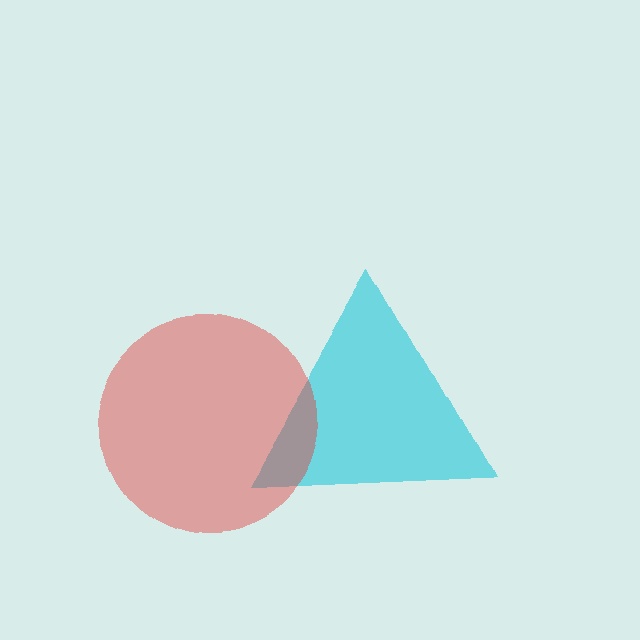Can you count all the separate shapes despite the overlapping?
Yes, there are 2 separate shapes.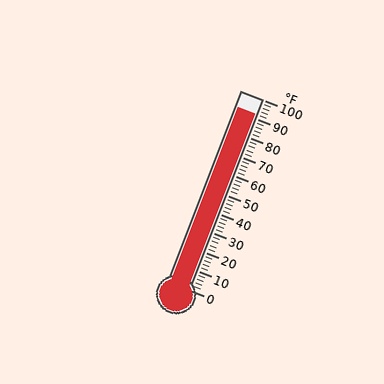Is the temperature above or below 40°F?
The temperature is above 40°F.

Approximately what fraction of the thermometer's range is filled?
The thermometer is filled to approximately 90% of its range.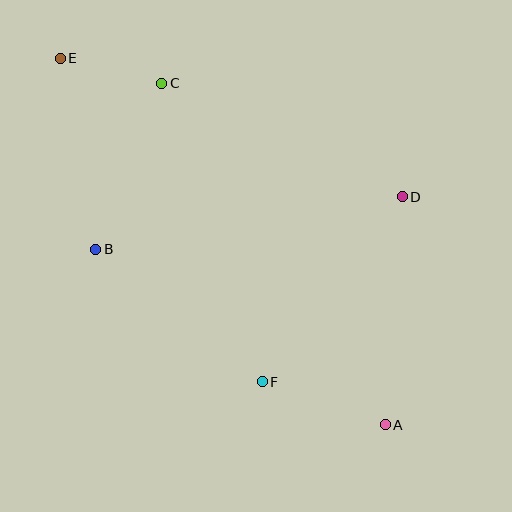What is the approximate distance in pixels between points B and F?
The distance between B and F is approximately 213 pixels.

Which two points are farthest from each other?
Points A and E are farthest from each other.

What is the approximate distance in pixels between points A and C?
The distance between A and C is approximately 408 pixels.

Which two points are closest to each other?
Points C and E are closest to each other.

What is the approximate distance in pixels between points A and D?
The distance between A and D is approximately 228 pixels.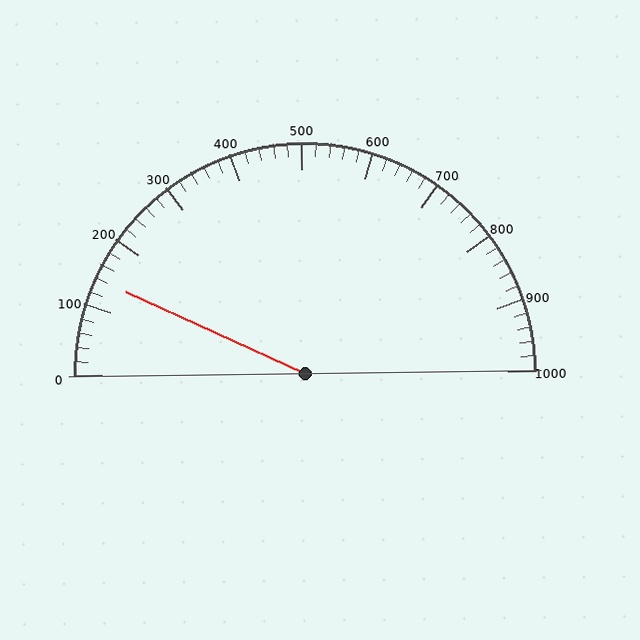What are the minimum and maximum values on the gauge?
The gauge ranges from 0 to 1000.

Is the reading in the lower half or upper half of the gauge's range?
The reading is in the lower half of the range (0 to 1000).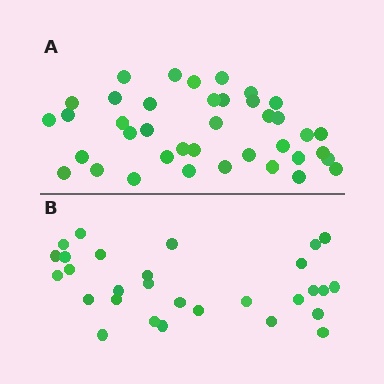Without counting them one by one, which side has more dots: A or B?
Region A (the top region) has more dots.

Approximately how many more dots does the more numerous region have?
Region A has roughly 10 or so more dots than region B.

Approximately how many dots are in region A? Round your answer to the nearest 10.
About 40 dots. (The exact count is 39, which rounds to 40.)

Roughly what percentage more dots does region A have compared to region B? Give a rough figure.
About 35% more.